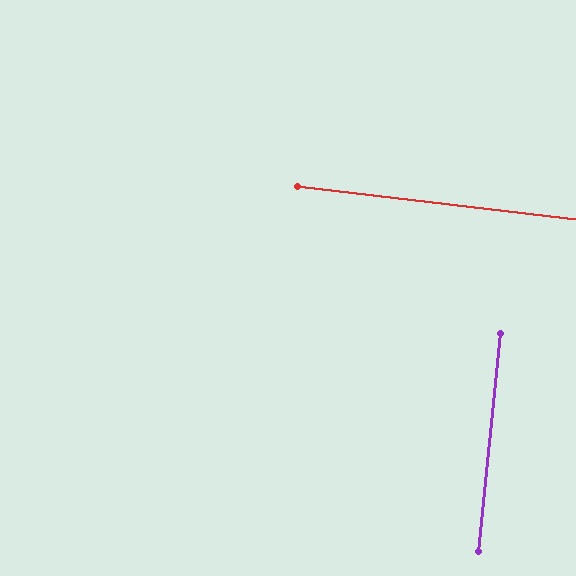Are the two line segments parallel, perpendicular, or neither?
Perpendicular — they meet at approximately 89°.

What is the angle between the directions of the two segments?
Approximately 89 degrees.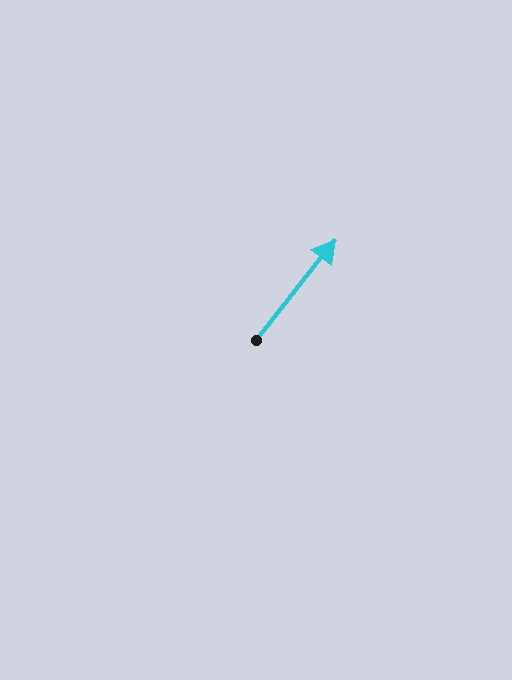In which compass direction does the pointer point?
Northeast.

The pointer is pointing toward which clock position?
Roughly 1 o'clock.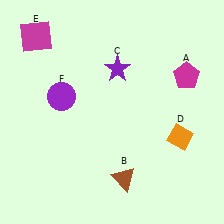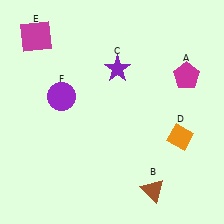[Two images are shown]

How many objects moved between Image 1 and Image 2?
1 object moved between the two images.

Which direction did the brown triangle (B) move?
The brown triangle (B) moved right.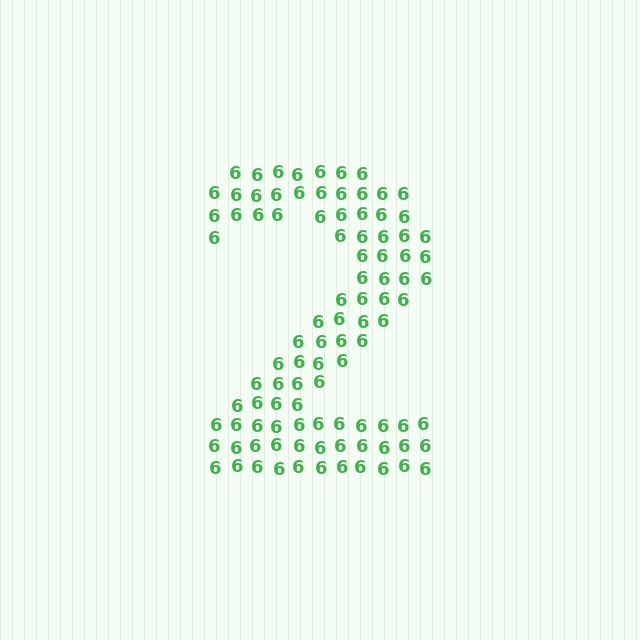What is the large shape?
The large shape is the digit 2.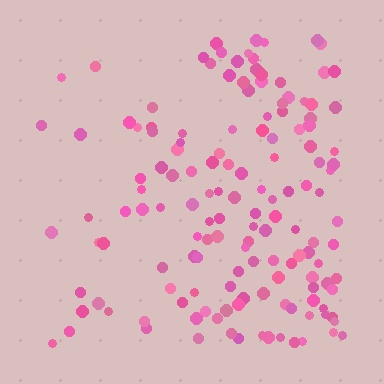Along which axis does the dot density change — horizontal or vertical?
Horizontal.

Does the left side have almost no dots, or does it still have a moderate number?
Still a moderate number, just noticeably fewer than the right.